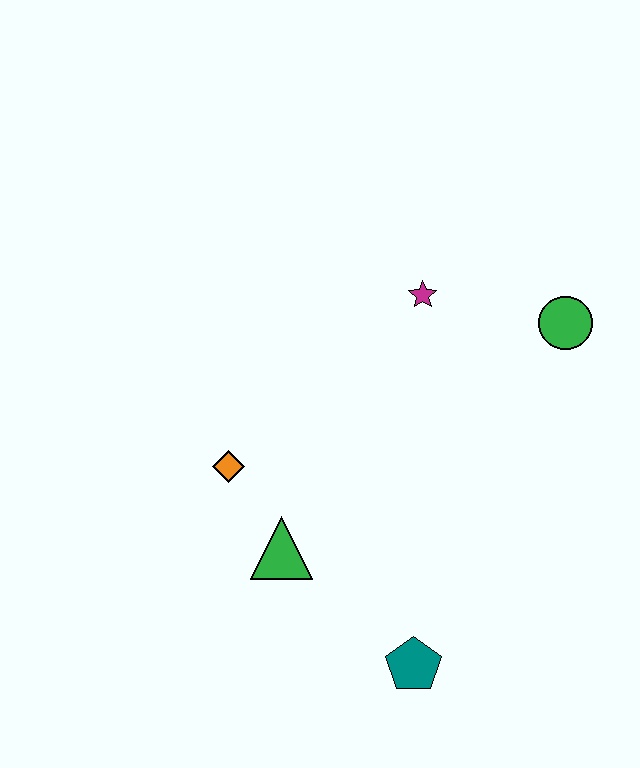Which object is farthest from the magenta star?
The teal pentagon is farthest from the magenta star.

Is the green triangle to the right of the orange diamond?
Yes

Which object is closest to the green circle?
The magenta star is closest to the green circle.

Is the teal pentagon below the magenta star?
Yes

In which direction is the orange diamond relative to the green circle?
The orange diamond is to the left of the green circle.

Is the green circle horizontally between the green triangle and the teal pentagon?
No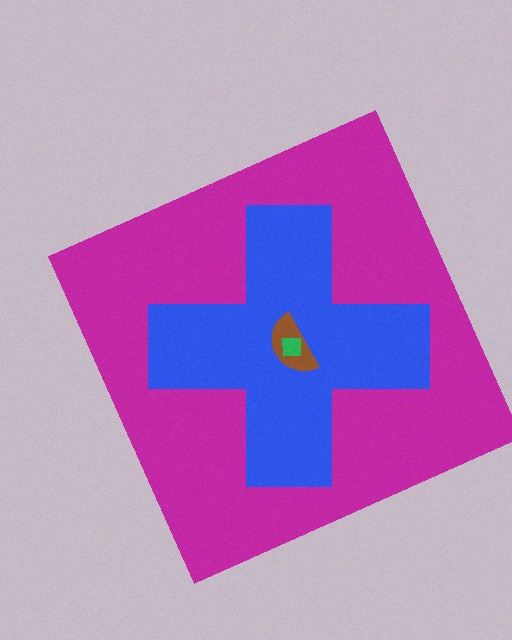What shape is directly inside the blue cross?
The brown semicircle.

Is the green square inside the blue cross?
Yes.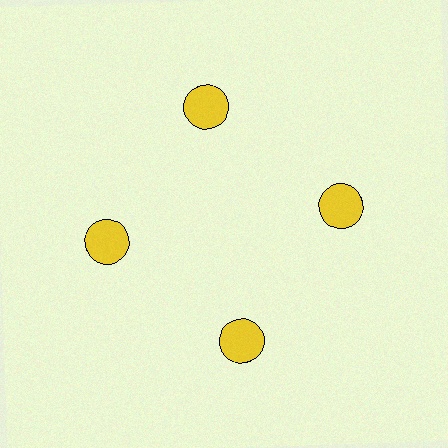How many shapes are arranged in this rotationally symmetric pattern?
There are 4 shapes, arranged in 4 groups of 1.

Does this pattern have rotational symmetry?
Yes, this pattern has 4-fold rotational symmetry. It looks the same after rotating 90 degrees around the center.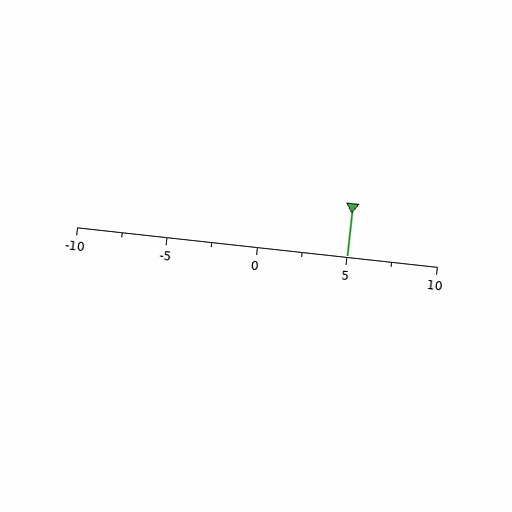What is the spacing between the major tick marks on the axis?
The major ticks are spaced 5 apart.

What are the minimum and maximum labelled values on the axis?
The axis runs from -10 to 10.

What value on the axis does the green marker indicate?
The marker indicates approximately 5.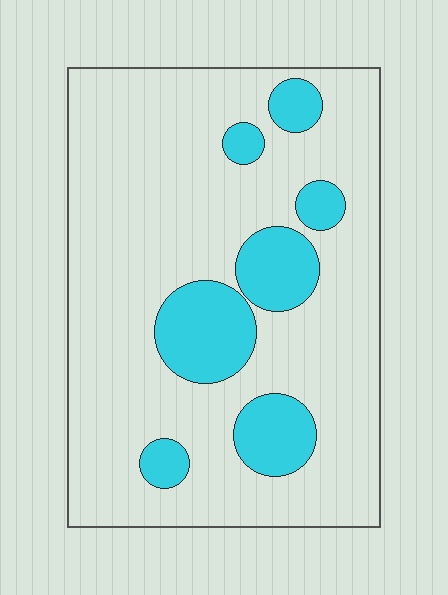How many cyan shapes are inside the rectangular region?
7.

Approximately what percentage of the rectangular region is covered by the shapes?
Approximately 20%.